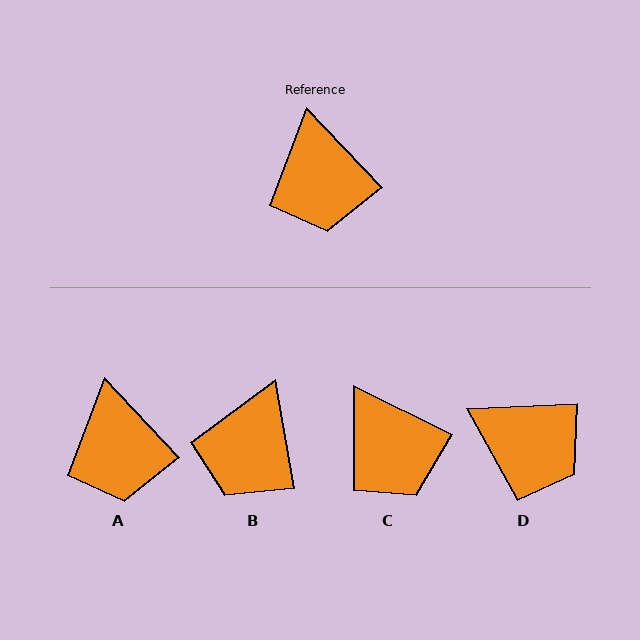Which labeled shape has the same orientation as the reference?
A.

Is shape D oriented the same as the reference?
No, it is off by about 49 degrees.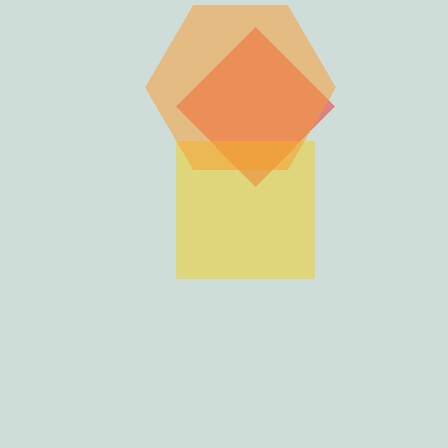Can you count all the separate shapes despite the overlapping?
Yes, there are 3 separate shapes.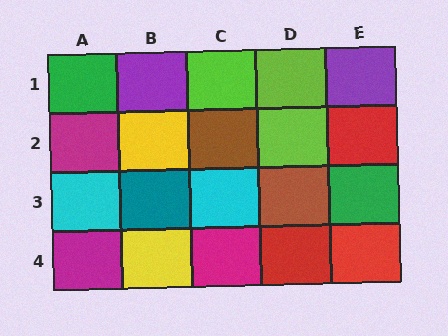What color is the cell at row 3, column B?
Teal.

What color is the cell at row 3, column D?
Brown.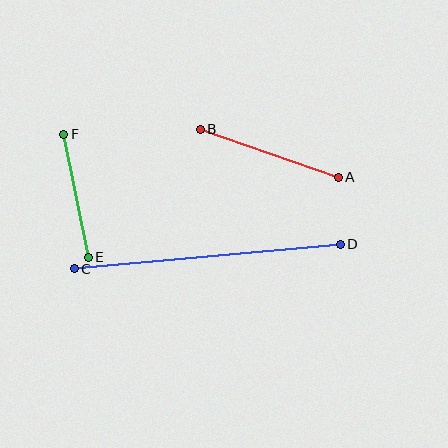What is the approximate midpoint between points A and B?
The midpoint is at approximately (269, 153) pixels.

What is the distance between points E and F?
The distance is approximately 126 pixels.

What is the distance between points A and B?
The distance is approximately 146 pixels.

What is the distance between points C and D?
The distance is approximately 267 pixels.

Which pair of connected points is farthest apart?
Points C and D are farthest apart.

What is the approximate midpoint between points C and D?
The midpoint is at approximately (207, 256) pixels.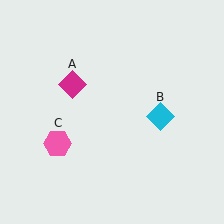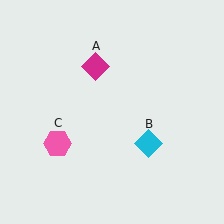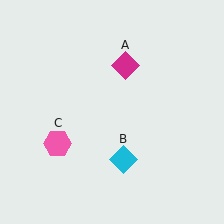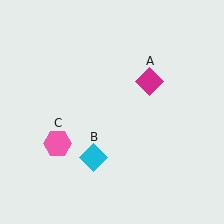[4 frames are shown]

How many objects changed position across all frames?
2 objects changed position: magenta diamond (object A), cyan diamond (object B).